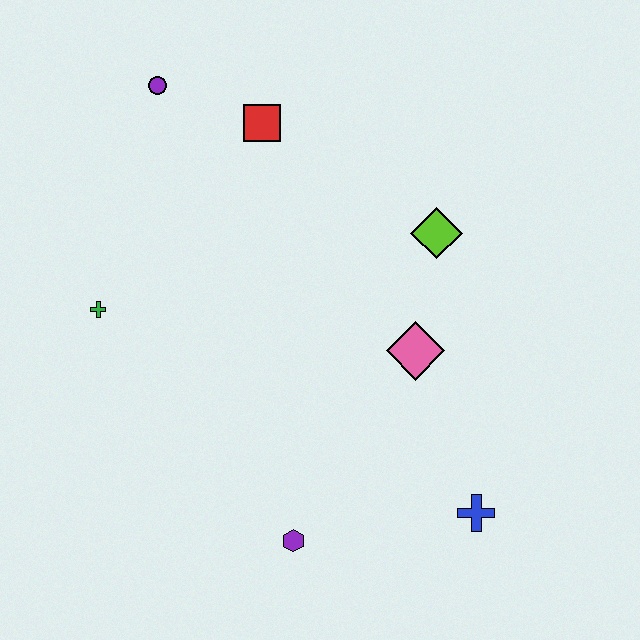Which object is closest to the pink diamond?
The lime diamond is closest to the pink diamond.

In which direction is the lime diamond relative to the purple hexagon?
The lime diamond is above the purple hexagon.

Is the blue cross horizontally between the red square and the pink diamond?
No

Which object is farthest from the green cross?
The blue cross is farthest from the green cross.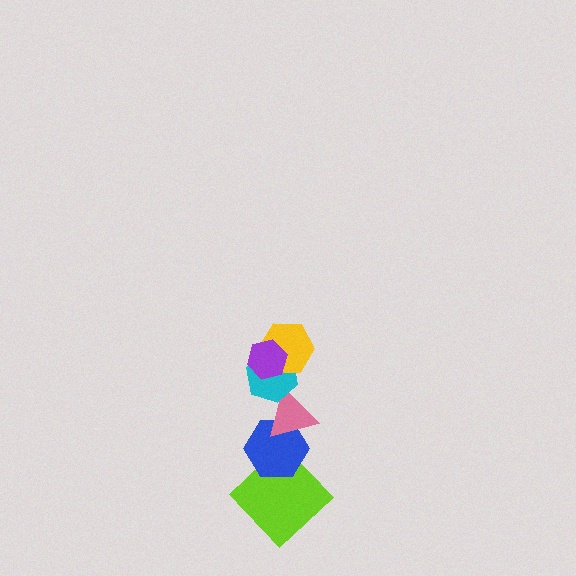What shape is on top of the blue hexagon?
The pink triangle is on top of the blue hexagon.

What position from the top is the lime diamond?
The lime diamond is 6th from the top.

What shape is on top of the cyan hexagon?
The yellow hexagon is on top of the cyan hexagon.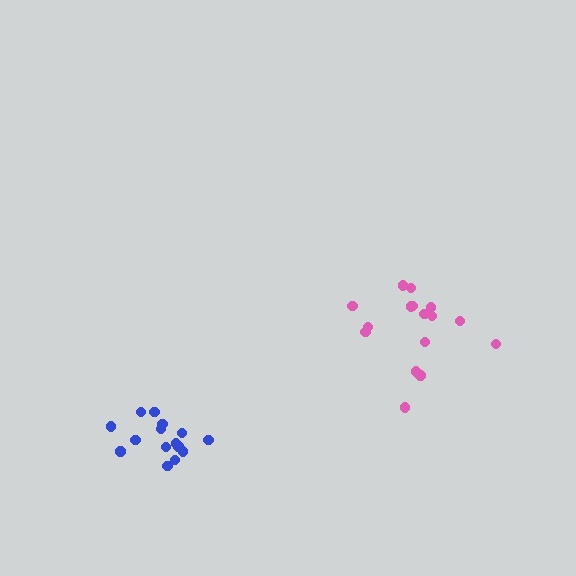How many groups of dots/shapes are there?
There are 2 groups.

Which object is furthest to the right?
The pink cluster is rightmost.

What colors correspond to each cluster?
The clusters are colored: pink, blue.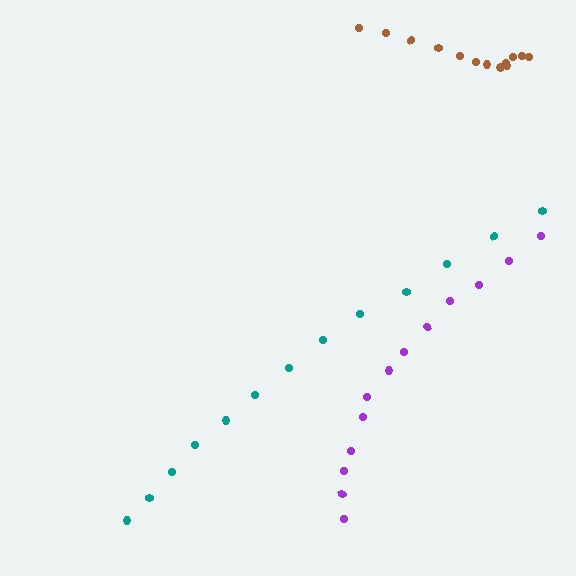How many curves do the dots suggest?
There are 3 distinct paths.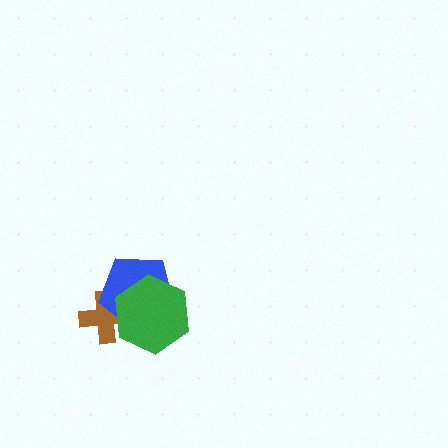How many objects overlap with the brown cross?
2 objects overlap with the brown cross.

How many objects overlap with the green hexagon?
2 objects overlap with the green hexagon.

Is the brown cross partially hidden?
Yes, it is partially covered by another shape.